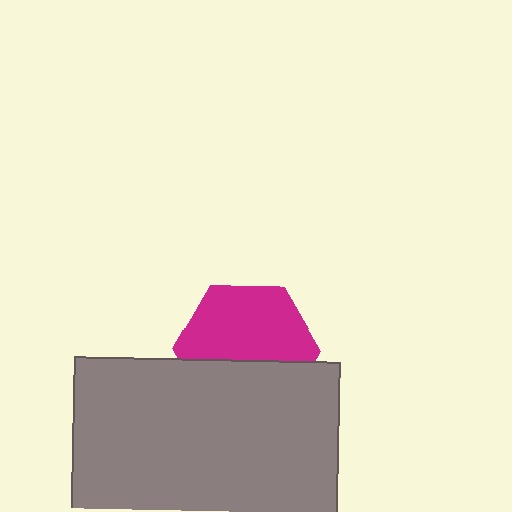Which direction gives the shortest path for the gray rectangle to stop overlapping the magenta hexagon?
Moving down gives the shortest separation.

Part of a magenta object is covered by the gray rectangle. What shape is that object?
It is a hexagon.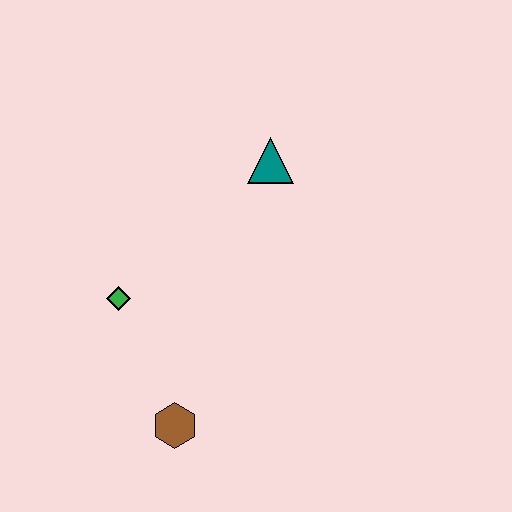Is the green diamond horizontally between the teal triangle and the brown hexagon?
No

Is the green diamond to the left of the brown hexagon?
Yes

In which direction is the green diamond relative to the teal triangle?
The green diamond is to the left of the teal triangle.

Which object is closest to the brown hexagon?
The green diamond is closest to the brown hexagon.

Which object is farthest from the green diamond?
The teal triangle is farthest from the green diamond.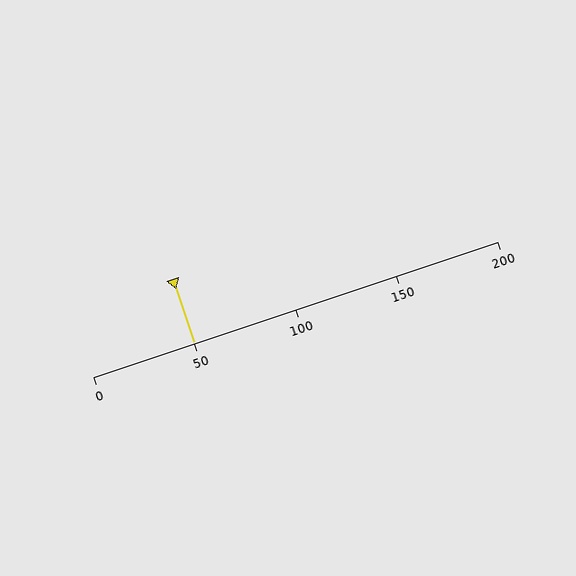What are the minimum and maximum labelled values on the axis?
The axis runs from 0 to 200.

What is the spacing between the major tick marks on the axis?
The major ticks are spaced 50 apart.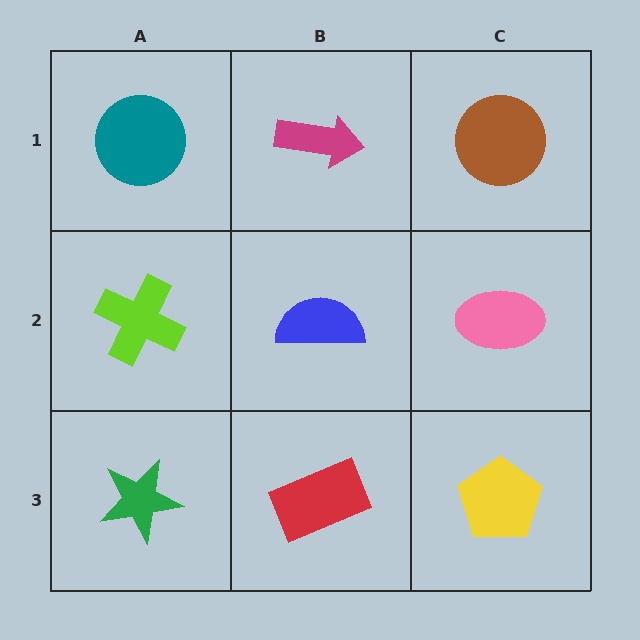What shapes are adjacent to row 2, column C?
A brown circle (row 1, column C), a yellow pentagon (row 3, column C), a blue semicircle (row 2, column B).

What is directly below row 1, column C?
A pink ellipse.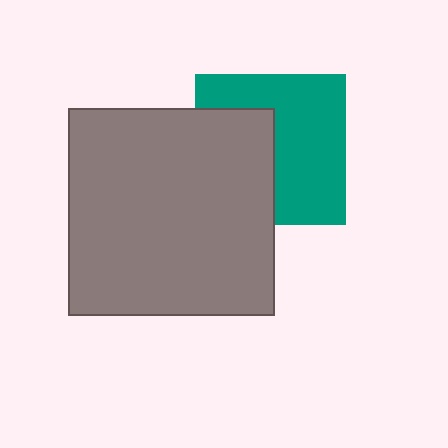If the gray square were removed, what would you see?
You would see the complete teal square.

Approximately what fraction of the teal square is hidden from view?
Roughly 41% of the teal square is hidden behind the gray square.